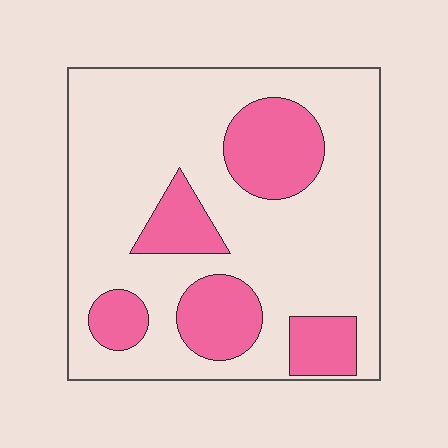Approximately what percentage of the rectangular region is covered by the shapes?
Approximately 25%.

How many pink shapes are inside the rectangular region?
5.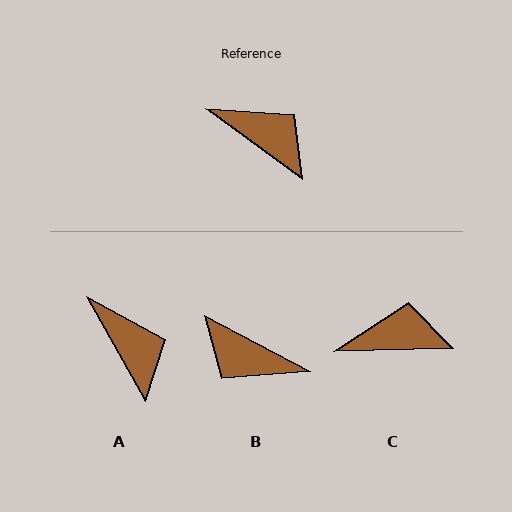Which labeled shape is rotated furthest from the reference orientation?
B, about 171 degrees away.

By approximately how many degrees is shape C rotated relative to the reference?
Approximately 38 degrees counter-clockwise.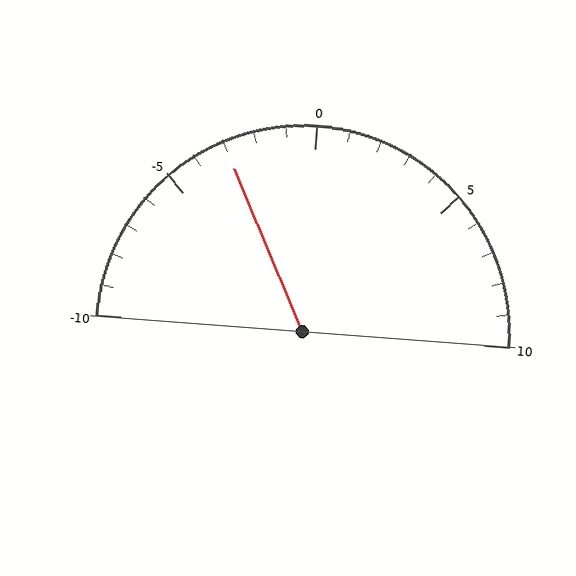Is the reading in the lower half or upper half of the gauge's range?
The reading is in the lower half of the range (-10 to 10).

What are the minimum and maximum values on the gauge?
The gauge ranges from -10 to 10.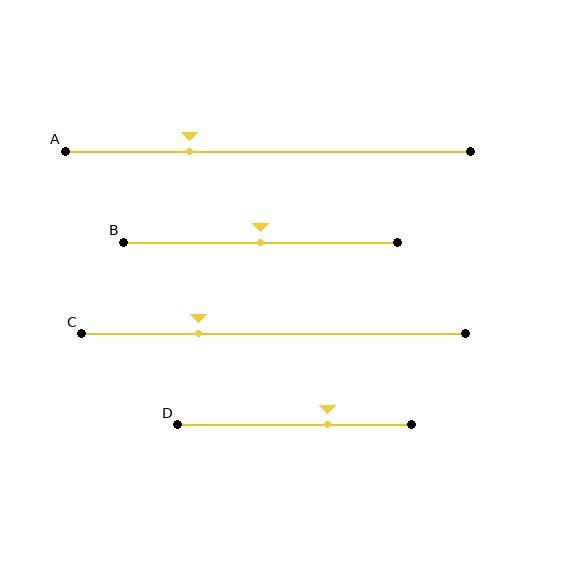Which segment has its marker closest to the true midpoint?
Segment B has its marker closest to the true midpoint.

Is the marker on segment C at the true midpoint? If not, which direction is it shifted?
No, the marker on segment C is shifted to the left by about 20% of the segment length.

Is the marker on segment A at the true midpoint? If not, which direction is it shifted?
No, the marker on segment A is shifted to the left by about 19% of the segment length.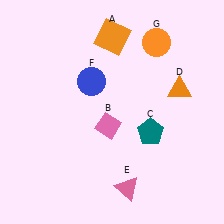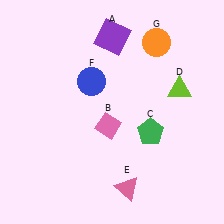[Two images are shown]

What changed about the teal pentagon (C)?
In Image 1, C is teal. In Image 2, it changed to green.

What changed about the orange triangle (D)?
In Image 1, D is orange. In Image 2, it changed to lime.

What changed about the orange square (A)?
In Image 1, A is orange. In Image 2, it changed to purple.